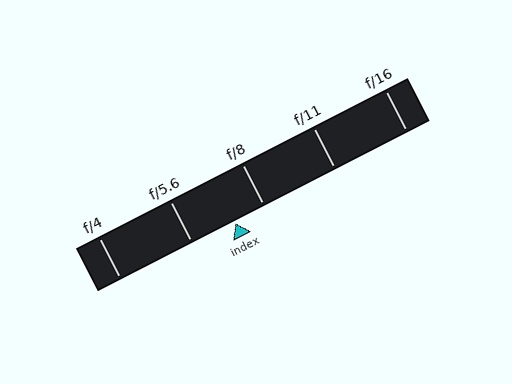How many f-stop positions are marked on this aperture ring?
There are 5 f-stop positions marked.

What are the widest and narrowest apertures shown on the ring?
The widest aperture shown is f/4 and the narrowest is f/16.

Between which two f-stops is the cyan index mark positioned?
The index mark is between f/5.6 and f/8.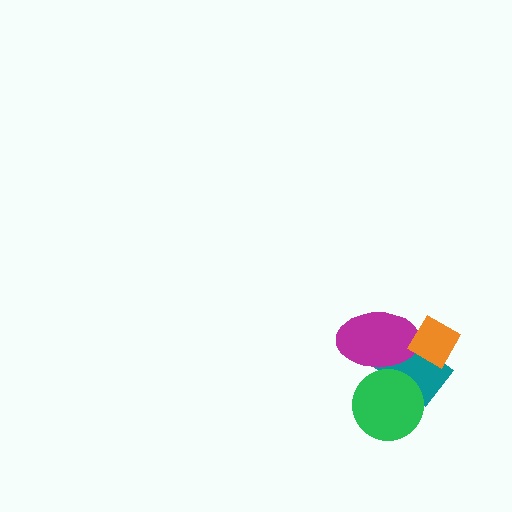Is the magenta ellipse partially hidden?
Yes, it is partially covered by another shape.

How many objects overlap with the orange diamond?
2 objects overlap with the orange diamond.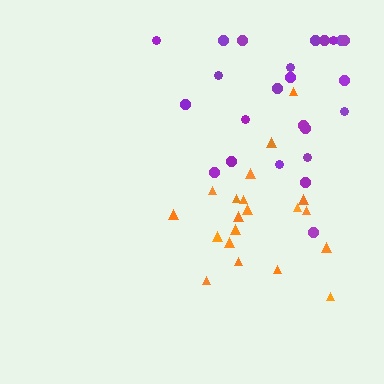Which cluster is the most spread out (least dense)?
Purple.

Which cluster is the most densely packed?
Orange.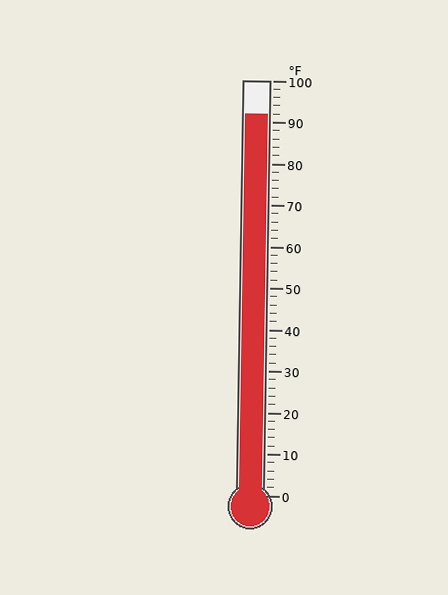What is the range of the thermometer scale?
The thermometer scale ranges from 0°F to 100°F.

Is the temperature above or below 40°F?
The temperature is above 40°F.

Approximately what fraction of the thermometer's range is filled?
The thermometer is filled to approximately 90% of its range.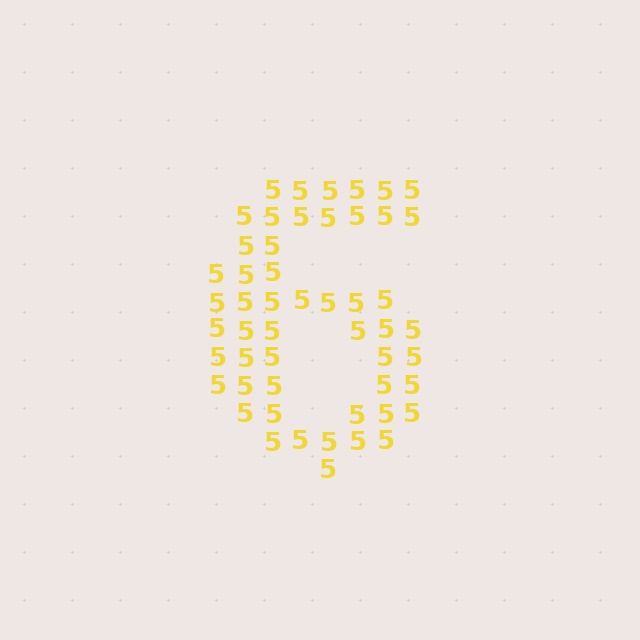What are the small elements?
The small elements are digit 5's.